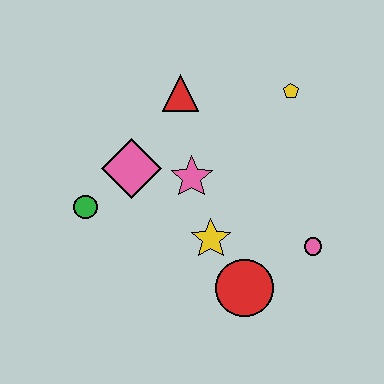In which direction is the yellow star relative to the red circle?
The yellow star is above the red circle.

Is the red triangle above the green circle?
Yes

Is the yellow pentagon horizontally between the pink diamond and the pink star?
No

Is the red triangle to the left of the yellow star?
Yes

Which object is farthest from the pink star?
The pink circle is farthest from the pink star.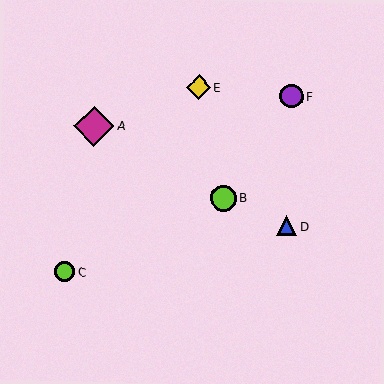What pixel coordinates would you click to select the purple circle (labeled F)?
Click at (292, 96) to select the purple circle F.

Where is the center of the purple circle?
The center of the purple circle is at (292, 96).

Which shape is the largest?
The magenta diamond (labeled A) is the largest.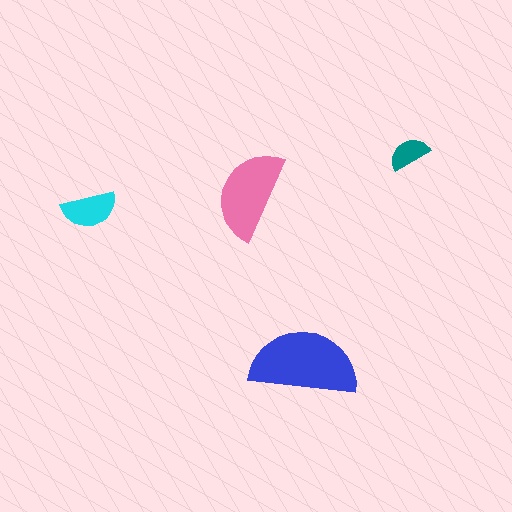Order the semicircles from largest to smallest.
the blue one, the pink one, the cyan one, the teal one.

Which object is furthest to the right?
The teal semicircle is rightmost.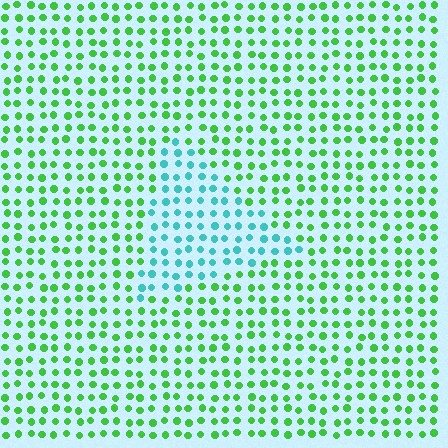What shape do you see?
I see a triangle.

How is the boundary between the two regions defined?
The boundary is defined purely by a slight shift in hue (about 57 degrees). Spacing, size, and orientation are identical on both sides.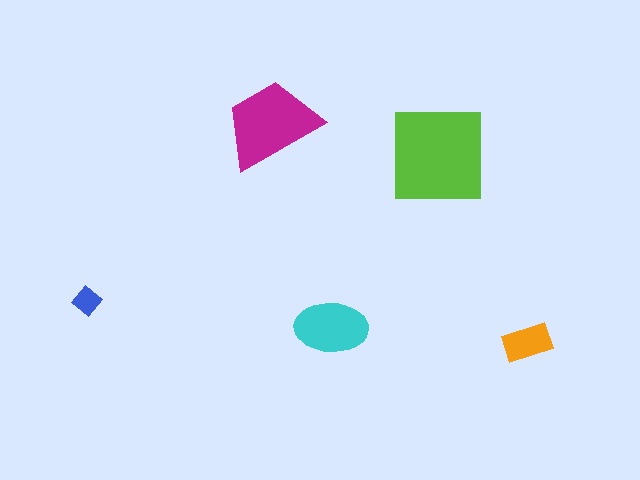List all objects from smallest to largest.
The blue diamond, the orange rectangle, the cyan ellipse, the magenta trapezoid, the lime square.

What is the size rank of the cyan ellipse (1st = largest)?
3rd.